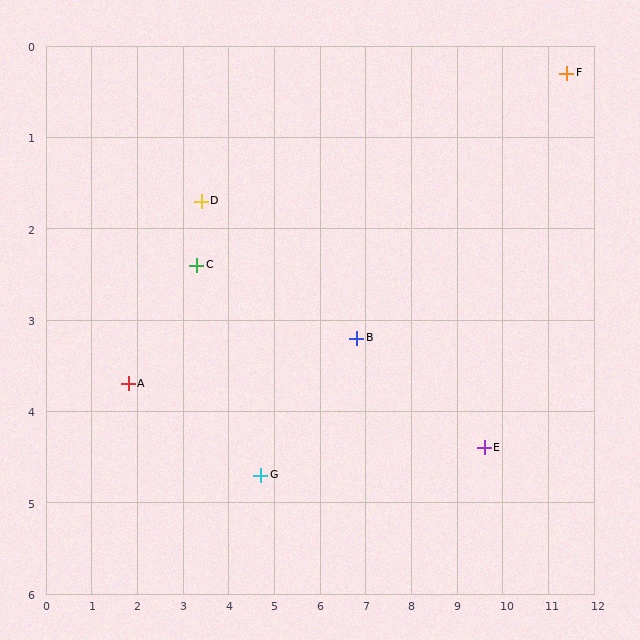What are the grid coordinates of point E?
Point E is at approximately (9.6, 4.4).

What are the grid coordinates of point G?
Point G is at approximately (4.7, 4.7).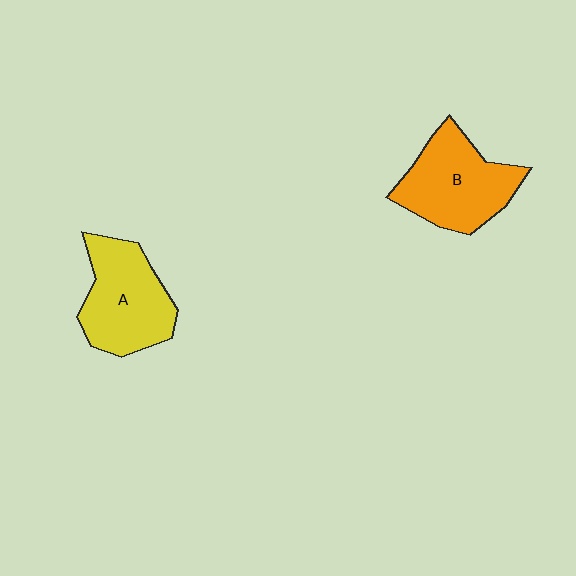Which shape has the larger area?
Shape B (orange).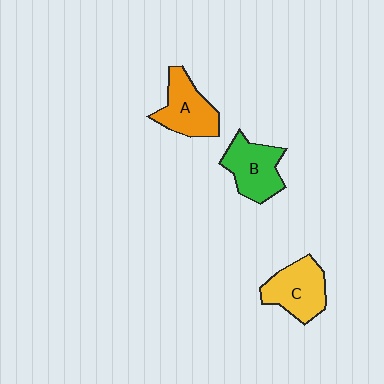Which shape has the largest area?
Shape C (yellow).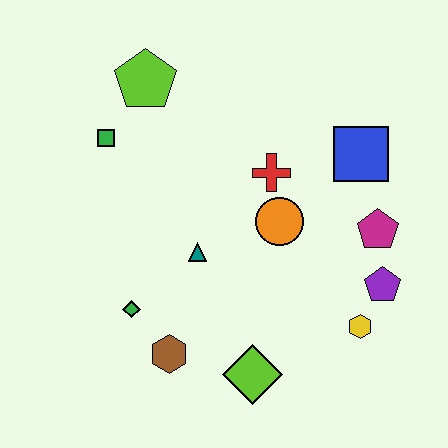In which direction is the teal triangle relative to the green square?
The teal triangle is below the green square.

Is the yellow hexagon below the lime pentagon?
Yes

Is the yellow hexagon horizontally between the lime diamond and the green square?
No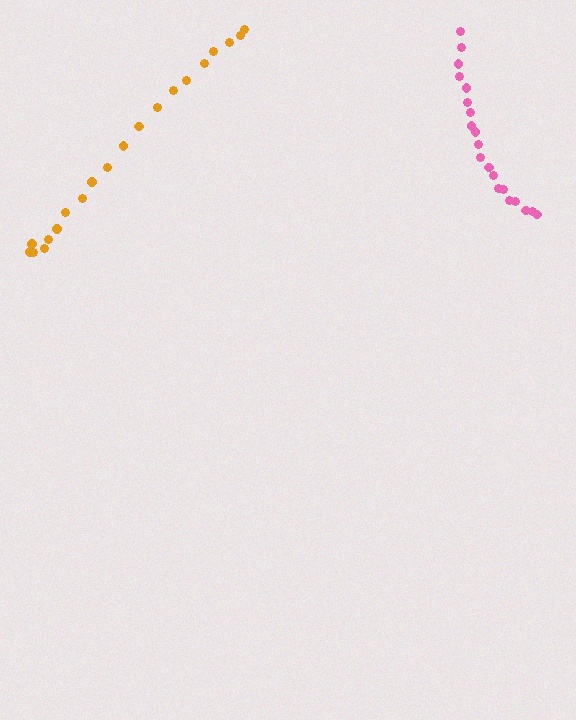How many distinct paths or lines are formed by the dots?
There are 2 distinct paths.